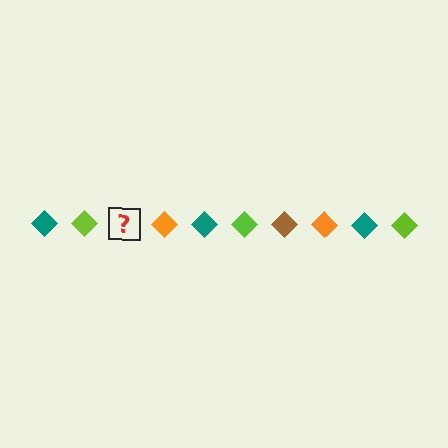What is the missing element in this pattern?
The missing element is a brown diamond.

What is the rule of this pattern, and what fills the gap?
The rule is that the pattern cycles through teal, lime, brown, orange diamonds. The gap should be filled with a brown diamond.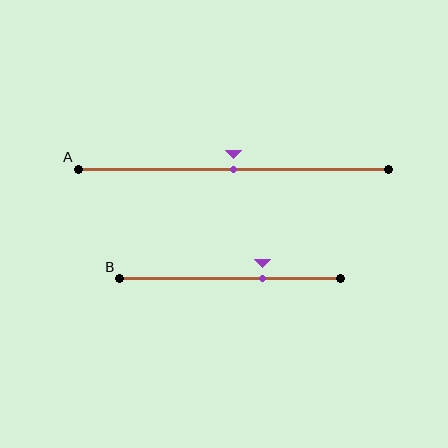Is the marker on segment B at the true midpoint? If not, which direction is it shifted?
No, the marker on segment B is shifted to the right by about 15% of the segment length.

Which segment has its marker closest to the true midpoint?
Segment A has its marker closest to the true midpoint.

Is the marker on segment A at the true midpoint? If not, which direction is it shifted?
Yes, the marker on segment A is at the true midpoint.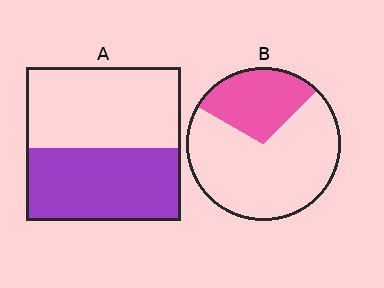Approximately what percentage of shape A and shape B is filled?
A is approximately 45% and B is approximately 30%.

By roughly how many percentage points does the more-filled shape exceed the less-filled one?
By roughly 20 percentage points (A over B).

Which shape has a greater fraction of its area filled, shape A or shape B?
Shape A.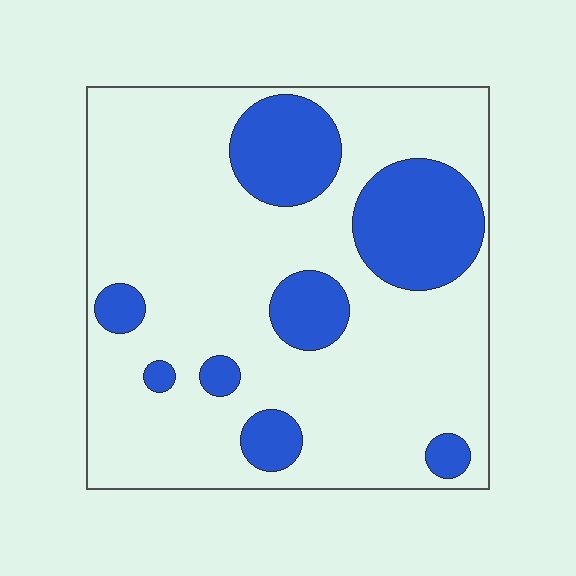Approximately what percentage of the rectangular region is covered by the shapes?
Approximately 25%.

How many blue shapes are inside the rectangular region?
8.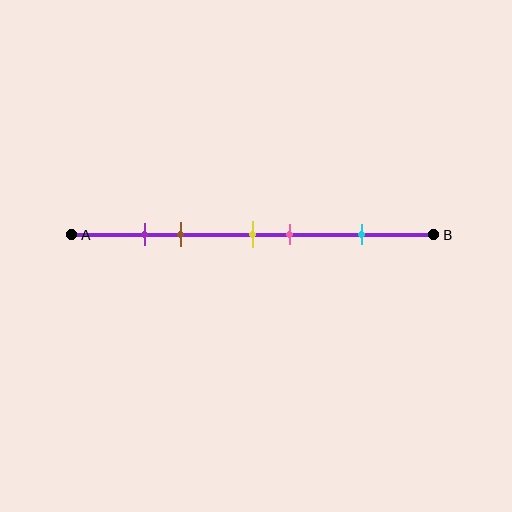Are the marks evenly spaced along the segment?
No, the marks are not evenly spaced.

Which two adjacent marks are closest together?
The purple and brown marks are the closest adjacent pair.